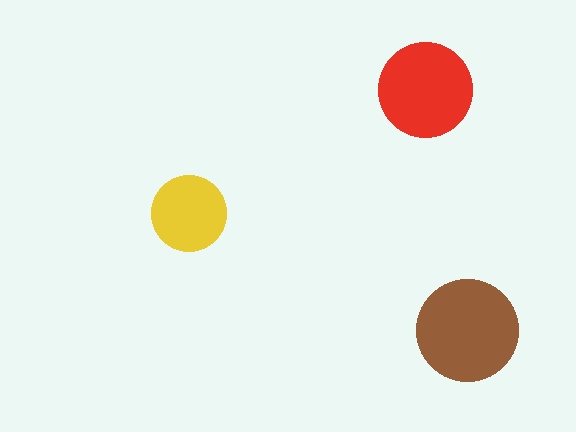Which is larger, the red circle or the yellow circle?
The red one.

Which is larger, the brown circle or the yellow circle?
The brown one.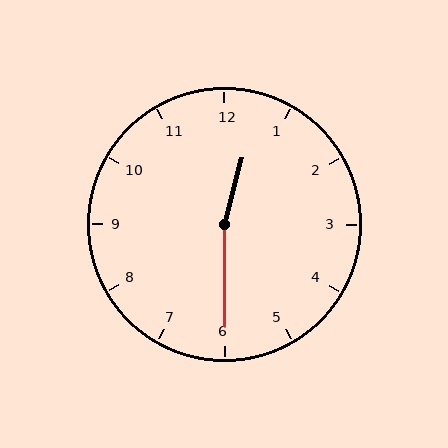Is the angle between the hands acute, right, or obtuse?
It is obtuse.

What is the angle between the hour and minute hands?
Approximately 165 degrees.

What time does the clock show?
12:30.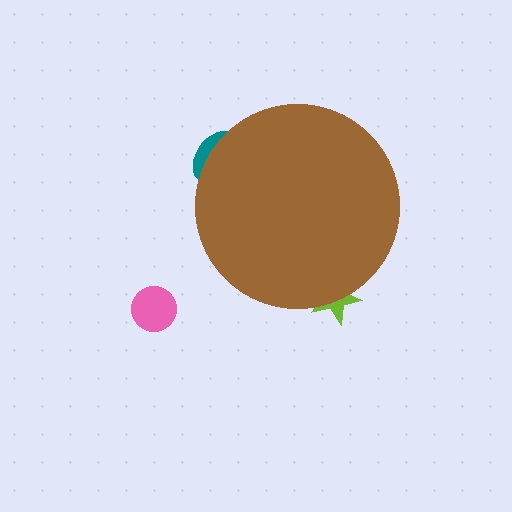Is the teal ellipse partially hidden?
Yes, the teal ellipse is partially hidden behind the brown circle.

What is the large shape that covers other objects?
A brown circle.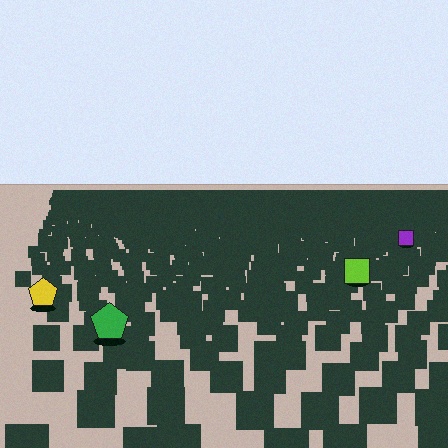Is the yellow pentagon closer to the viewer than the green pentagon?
No. The green pentagon is closer — you can tell from the texture gradient: the ground texture is coarser near it.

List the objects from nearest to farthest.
From nearest to farthest: the green pentagon, the yellow pentagon, the lime square, the purple square.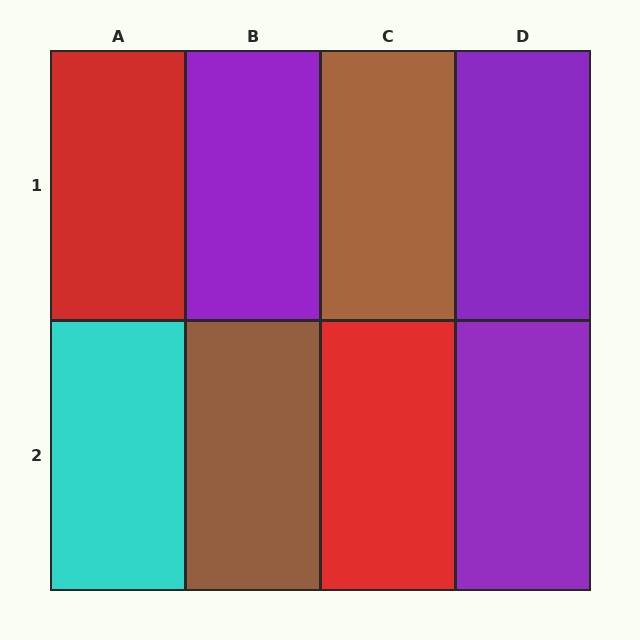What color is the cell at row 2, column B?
Brown.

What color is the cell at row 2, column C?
Red.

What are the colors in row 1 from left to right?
Red, purple, brown, purple.